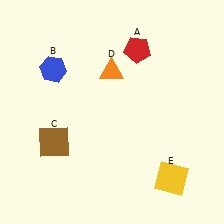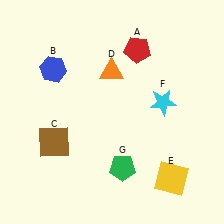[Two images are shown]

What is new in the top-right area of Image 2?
A cyan star (F) was added in the top-right area of Image 2.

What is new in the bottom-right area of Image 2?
A green pentagon (G) was added in the bottom-right area of Image 2.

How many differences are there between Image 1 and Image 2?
There are 2 differences between the two images.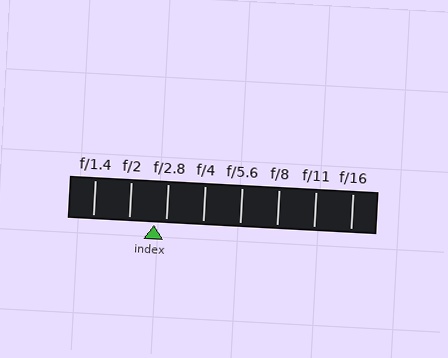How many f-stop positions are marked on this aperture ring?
There are 8 f-stop positions marked.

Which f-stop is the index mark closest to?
The index mark is closest to f/2.8.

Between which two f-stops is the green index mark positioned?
The index mark is between f/2 and f/2.8.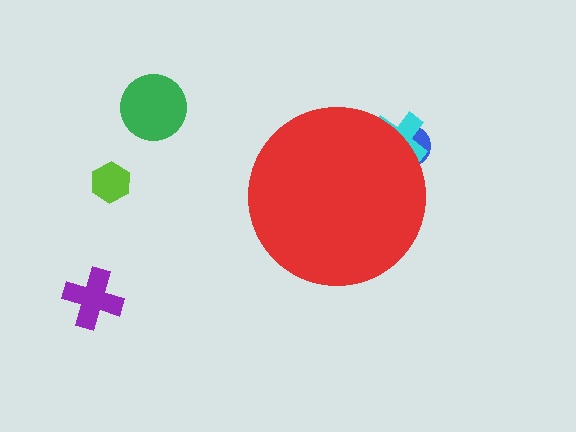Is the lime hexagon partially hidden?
No, the lime hexagon is fully visible.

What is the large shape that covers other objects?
A red circle.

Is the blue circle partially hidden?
Yes, the blue circle is partially hidden behind the red circle.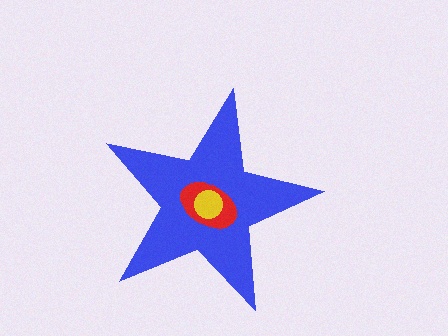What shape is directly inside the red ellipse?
The yellow circle.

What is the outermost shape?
The blue star.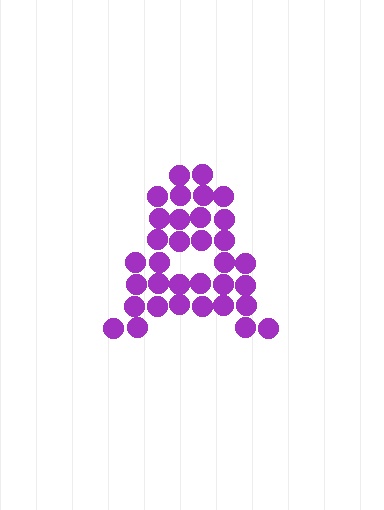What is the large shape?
The large shape is the letter A.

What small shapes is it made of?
It is made of small circles.